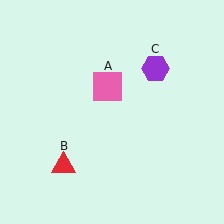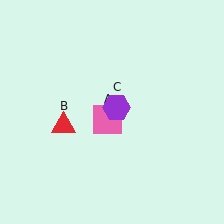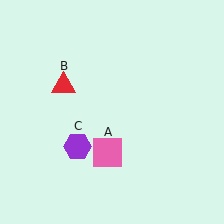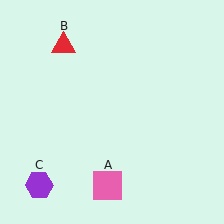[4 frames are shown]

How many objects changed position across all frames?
3 objects changed position: pink square (object A), red triangle (object B), purple hexagon (object C).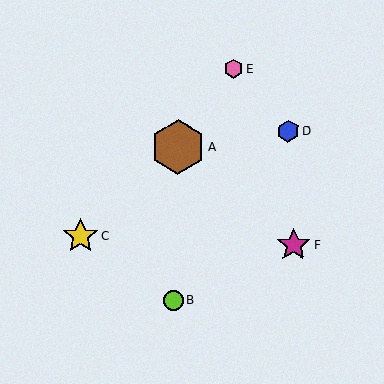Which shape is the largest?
The brown hexagon (labeled A) is the largest.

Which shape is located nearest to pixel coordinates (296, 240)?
The magenta star (labeled F) at (293, 245) is nearest to that location.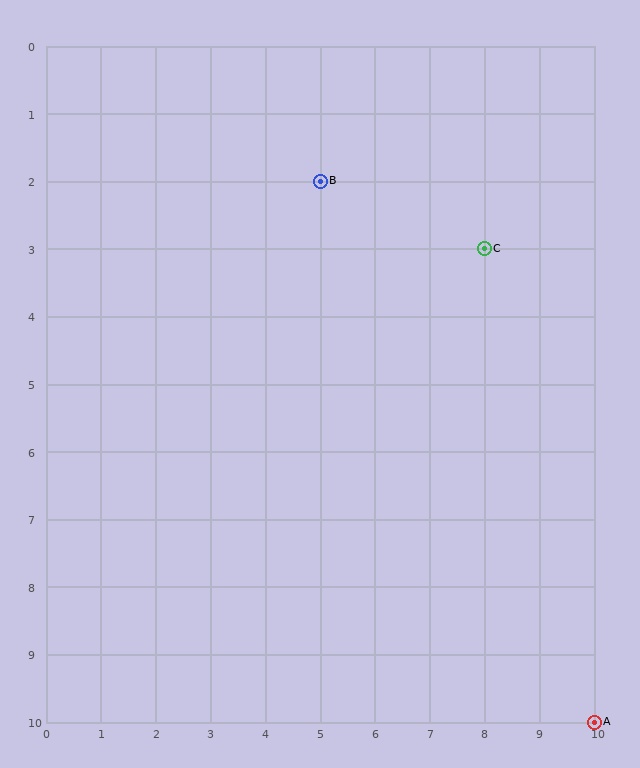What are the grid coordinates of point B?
Point B is at grid coordinates (5, 2).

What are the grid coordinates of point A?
Point A is at grid coordinates (10, 10).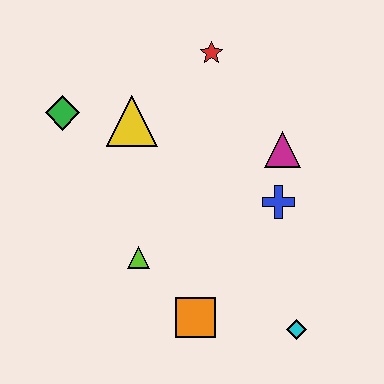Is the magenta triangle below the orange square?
No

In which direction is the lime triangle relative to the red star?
The lime triangle is below the red star.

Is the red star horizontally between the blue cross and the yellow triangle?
Yes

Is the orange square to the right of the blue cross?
No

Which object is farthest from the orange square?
The red star is farthest from the orange square.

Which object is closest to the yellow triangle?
The green diamond is closest to the yellow triangle.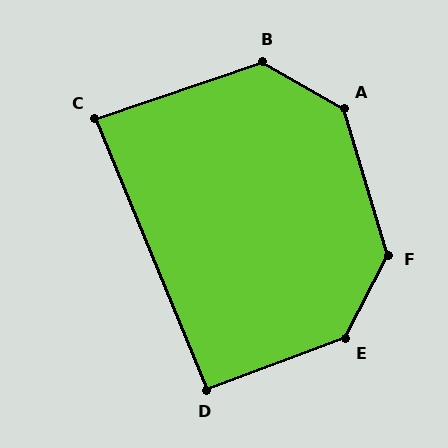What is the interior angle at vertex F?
Approximately 136 degrees (obtuse).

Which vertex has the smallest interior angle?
C, at approximately 86 degrees.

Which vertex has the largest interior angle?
E, at approximately 137 degrees.